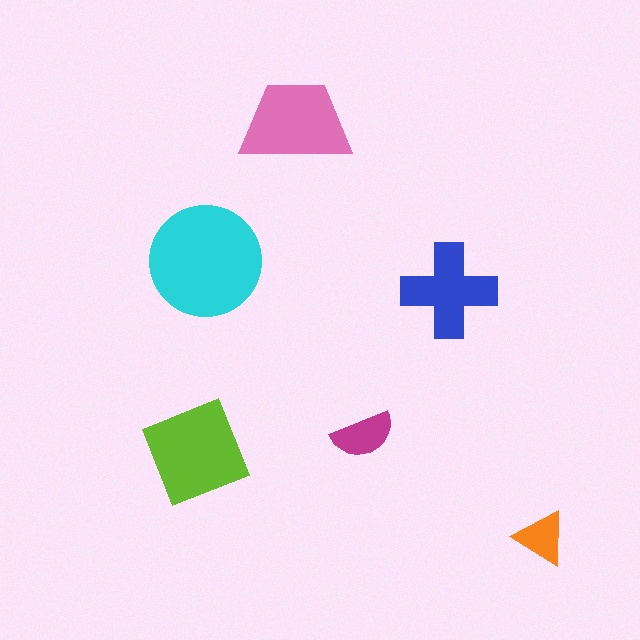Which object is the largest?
The cyan circle.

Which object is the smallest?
The orange triangle.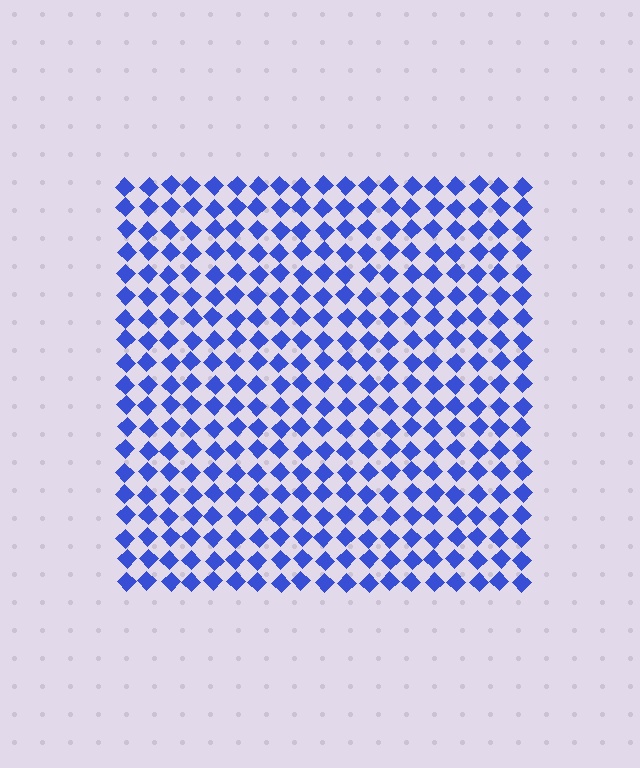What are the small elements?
The small elements are diamonds.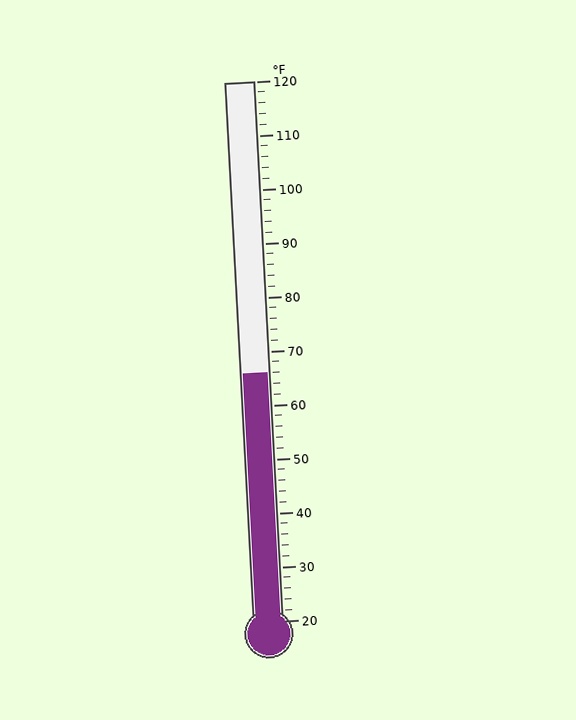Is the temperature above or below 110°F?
The temperature is below 110°F.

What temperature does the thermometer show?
The thermometer shows approximately 66°F.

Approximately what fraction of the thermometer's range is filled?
The thermometer is filled to approximately 45% of its range.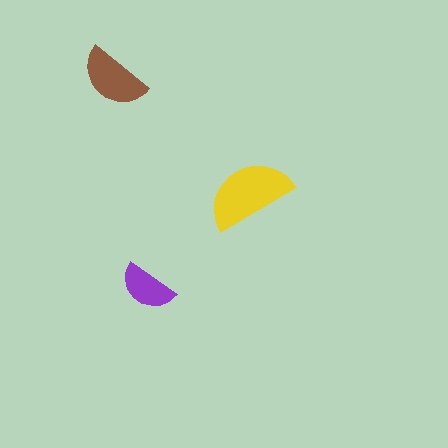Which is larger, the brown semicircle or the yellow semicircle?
The yellow one.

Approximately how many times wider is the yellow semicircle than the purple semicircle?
About 1.5 times wider.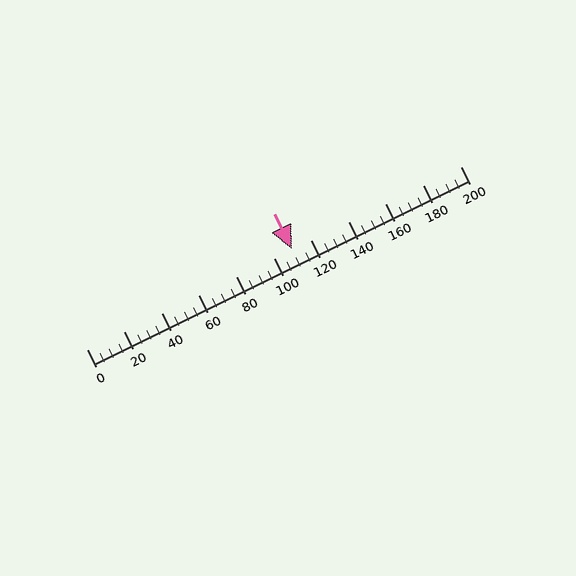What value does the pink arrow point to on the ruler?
The pink arrow points to approximately 110.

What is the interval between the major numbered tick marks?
The major tick marks are spaced 20 units apart.